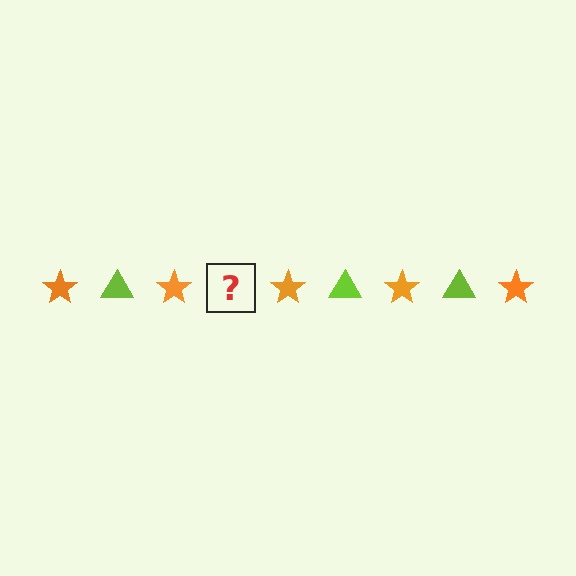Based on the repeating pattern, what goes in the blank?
The blank should be a lime triangle.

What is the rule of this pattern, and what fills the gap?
The rule is that the pattern alternates between orange star and lime triangle. The gap should be filled with a lime triangle.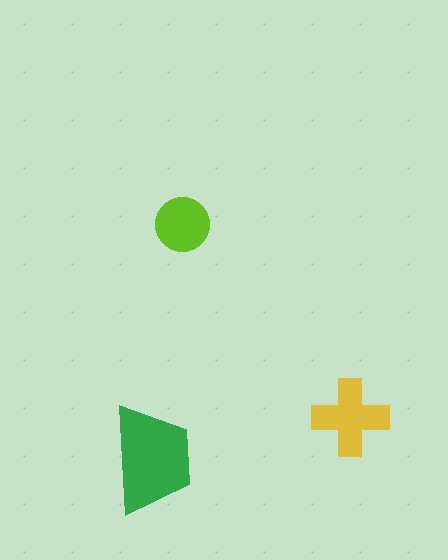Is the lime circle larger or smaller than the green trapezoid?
Smaller.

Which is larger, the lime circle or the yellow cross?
The yellow cross.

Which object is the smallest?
The lime circle.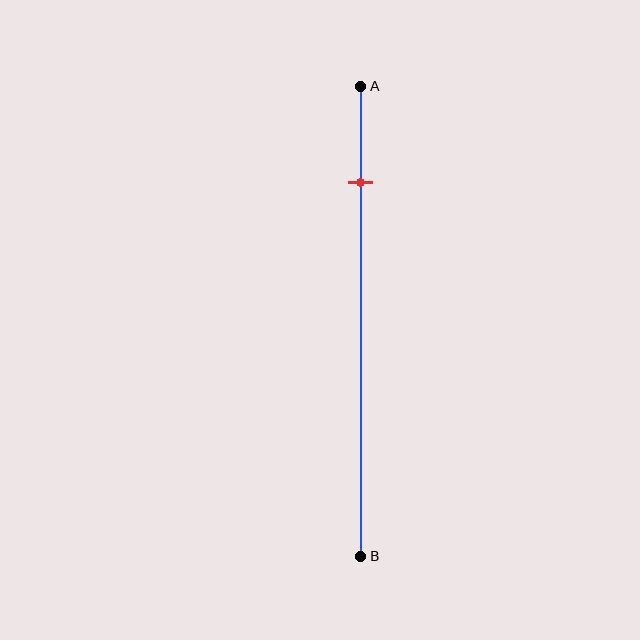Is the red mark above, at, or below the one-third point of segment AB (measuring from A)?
The red mark is above the one-third point of segment AB.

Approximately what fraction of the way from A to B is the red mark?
The red mark is approximately 20% of the way from A to B.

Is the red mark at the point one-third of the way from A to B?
No, the mark is at about 20% from A, not at the 33% one-third point.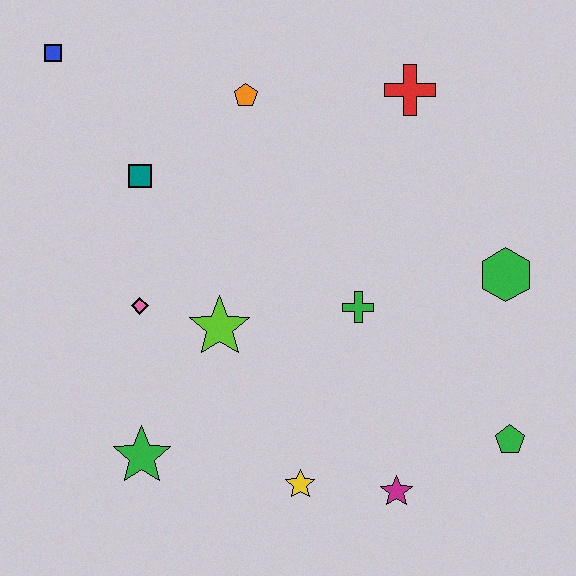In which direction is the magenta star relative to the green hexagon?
The magenta star is below the green hexagon.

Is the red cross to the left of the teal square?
No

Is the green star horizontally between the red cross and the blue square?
Yes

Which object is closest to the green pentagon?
The magenta star is closest to the green pentagon.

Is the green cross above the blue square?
No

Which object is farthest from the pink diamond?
The green pentagon is farthest from the pink diamond.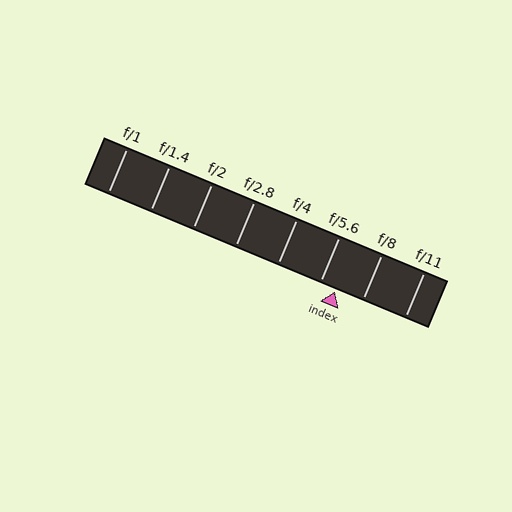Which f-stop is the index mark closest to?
The index mark is closest to f/5.6.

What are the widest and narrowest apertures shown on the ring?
The widest aperture shown is f/1 and the narrowest is f/11.